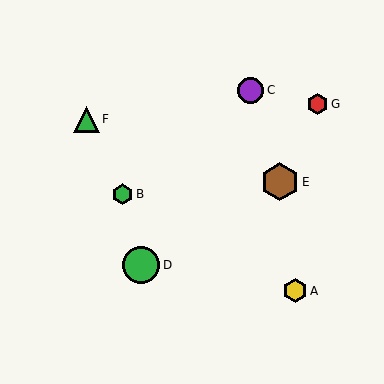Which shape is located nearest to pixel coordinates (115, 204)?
The green hexagon (labeled B) at (122, 194) is nearest to that location.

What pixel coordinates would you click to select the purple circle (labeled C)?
Click at (251, 90) to select the purple circle C.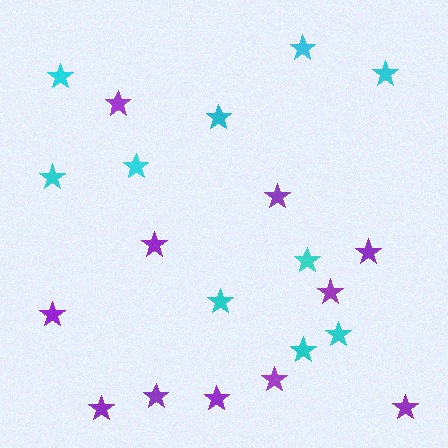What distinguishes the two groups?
There are 2 groups: one group of purple stars (11) and one group of cyan stars (10).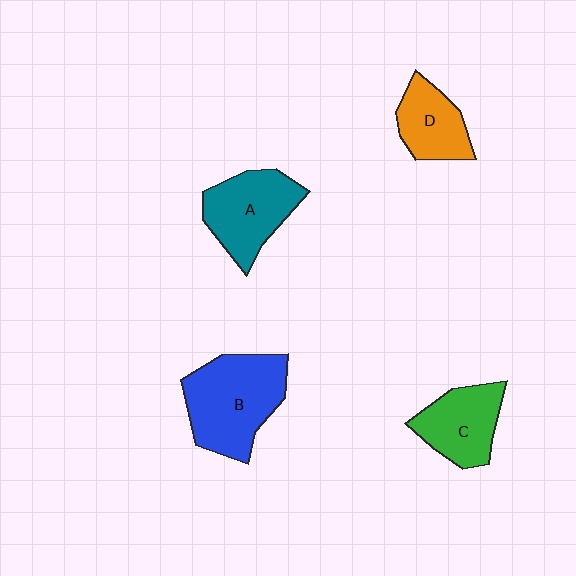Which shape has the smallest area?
Shape D (orange).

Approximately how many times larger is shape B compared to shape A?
Approximately 1.3 times.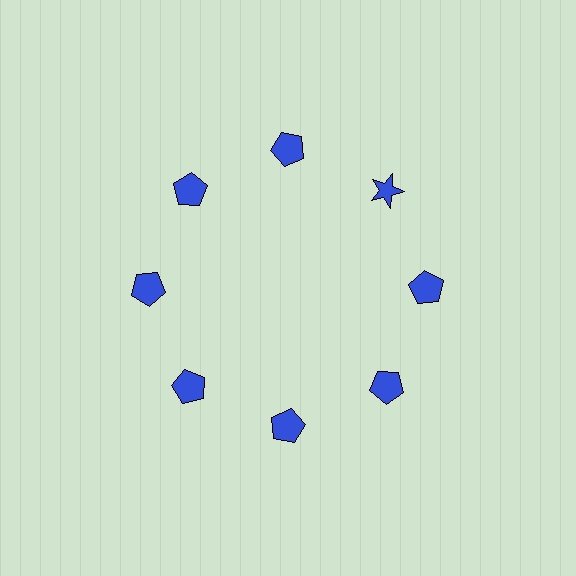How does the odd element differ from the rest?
It has a different shape: star instead of pentagon.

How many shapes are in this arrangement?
There are 8 shapes arranged in a ring pattern.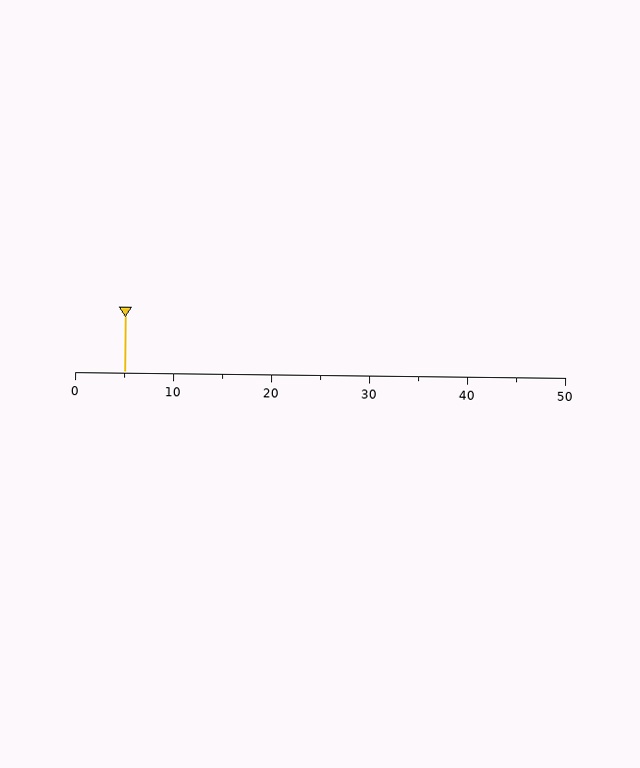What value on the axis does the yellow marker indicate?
The marker indicates approximately 5.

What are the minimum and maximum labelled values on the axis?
The axis runs from 0 to 50.